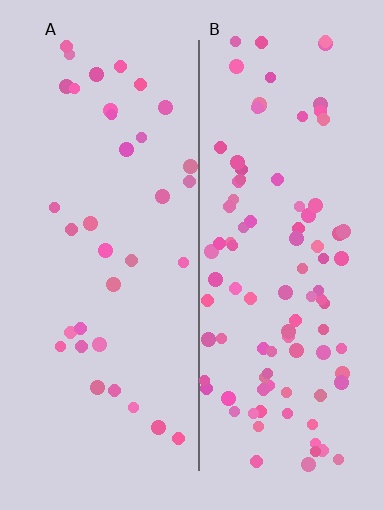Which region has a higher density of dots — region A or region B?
B (the right).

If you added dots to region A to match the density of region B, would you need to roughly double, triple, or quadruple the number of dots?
Approximately triple.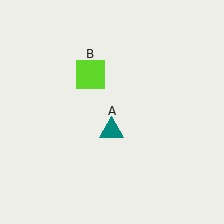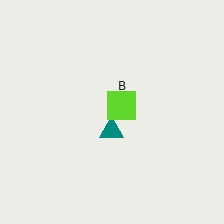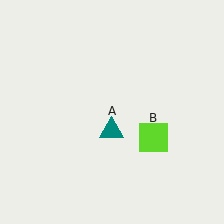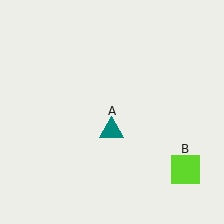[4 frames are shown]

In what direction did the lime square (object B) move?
The lime square (object B) moved down and to the right.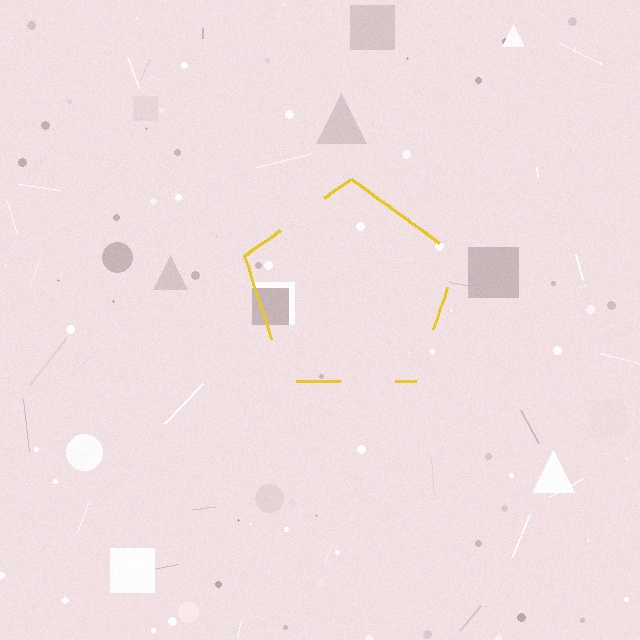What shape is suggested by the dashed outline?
The dashed outline suggests a pentagon.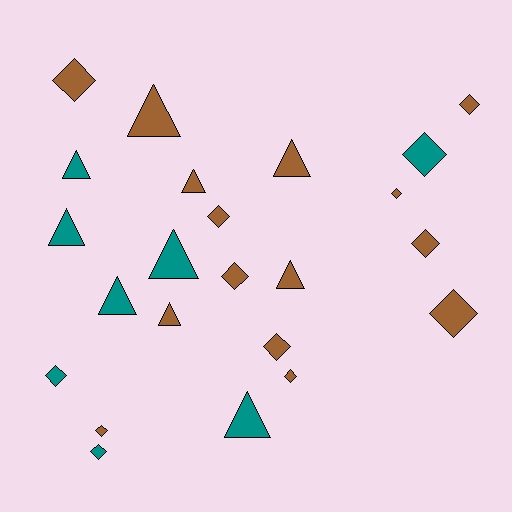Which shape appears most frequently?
Diamond, with 13 objects.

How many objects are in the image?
There are 23 objects.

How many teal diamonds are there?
There are 3 teal diamonds.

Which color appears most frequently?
Brown, with 15 objects.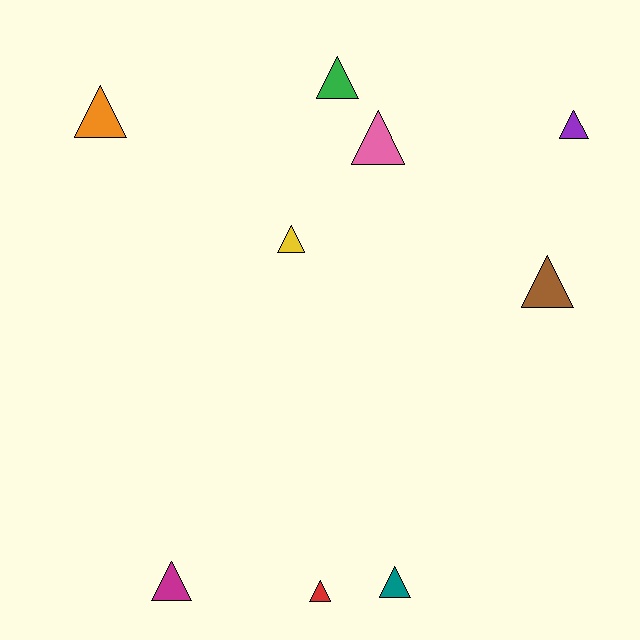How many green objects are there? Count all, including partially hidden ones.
There is 1 green object.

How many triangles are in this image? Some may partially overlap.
There are 9 triangles.